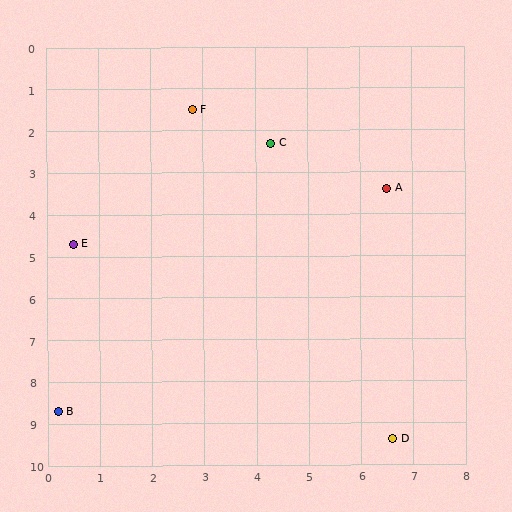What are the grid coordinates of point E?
Point E is at approximately (0.5, 4.7).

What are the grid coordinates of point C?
Point C is at approximately (4.3, 2.3).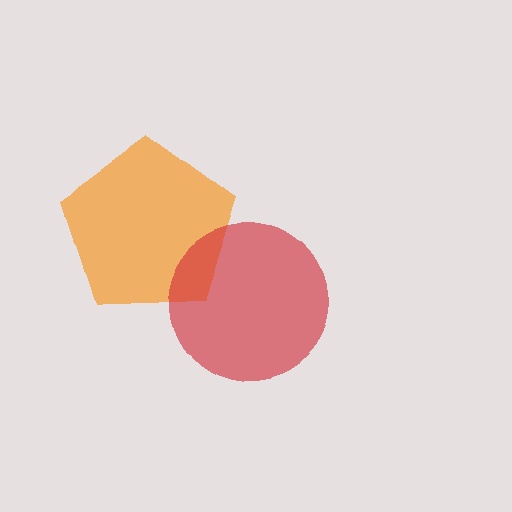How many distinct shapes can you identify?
There are 2 distinct shapes: an orange pentagon, a red circle.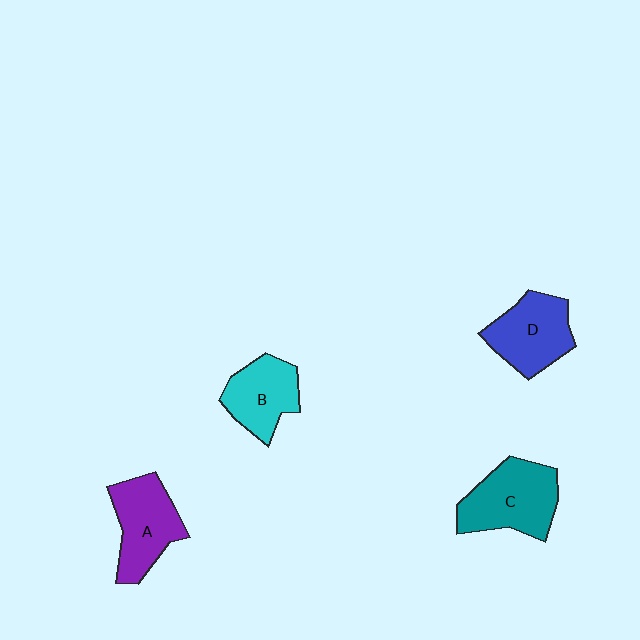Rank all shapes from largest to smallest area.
From largest to smallest: C (teal), A (purple), D (blue), B (cyan).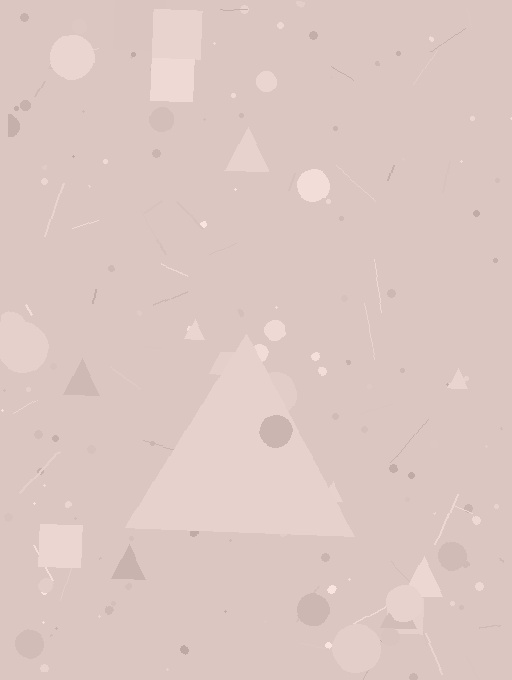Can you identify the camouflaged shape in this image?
The camouflaged shape is a triangle.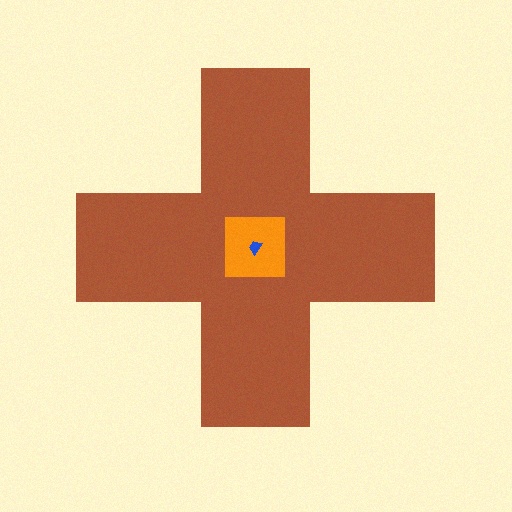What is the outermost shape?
The brown cross.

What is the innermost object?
The blue trapezoid.